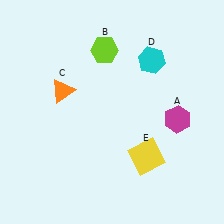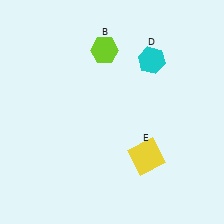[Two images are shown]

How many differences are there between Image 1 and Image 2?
There are 2 differences between the two images.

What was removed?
The magenta hexagon (A), the orange triangle (C) were removed in Image 2.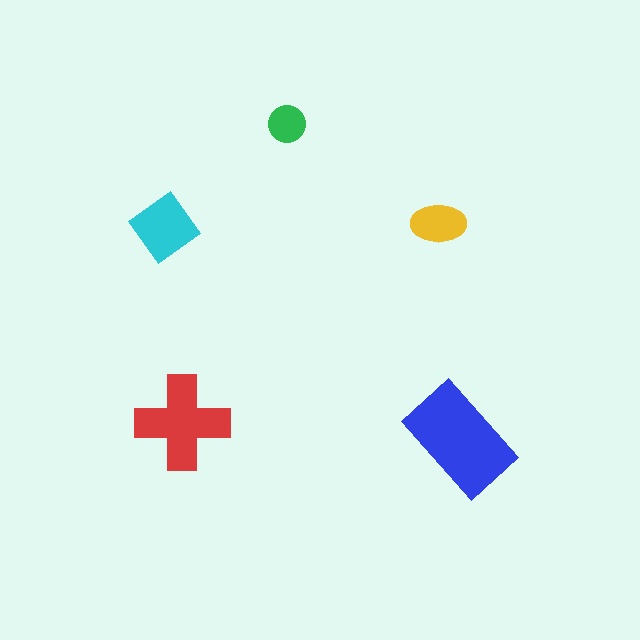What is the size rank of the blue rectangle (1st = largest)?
1st.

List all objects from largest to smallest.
The blue rectangle, the red cross, the cyan diamond, the yellow ellipse, the green circle.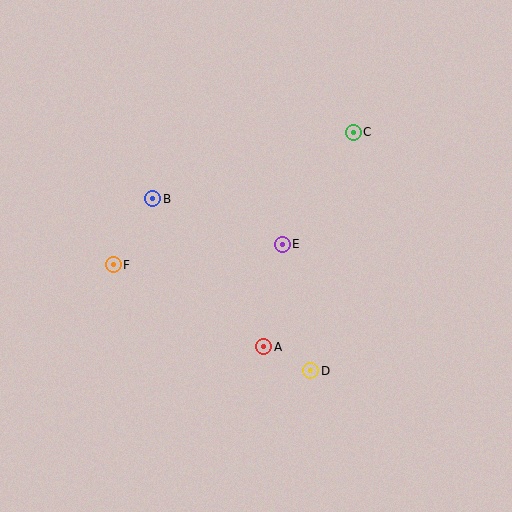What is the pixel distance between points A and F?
The distance between A and F is 171 pixels.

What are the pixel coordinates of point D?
Point D is at (311, 371).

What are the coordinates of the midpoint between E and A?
The midpoint between E and A is at (273, 296).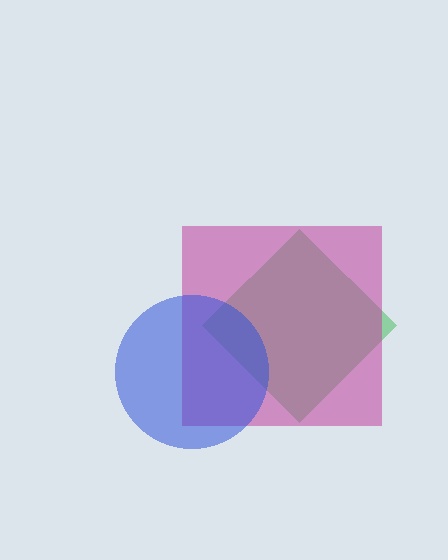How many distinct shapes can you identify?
There are 3 distinct shapes: a green diamond, a magenta square, a blue circle.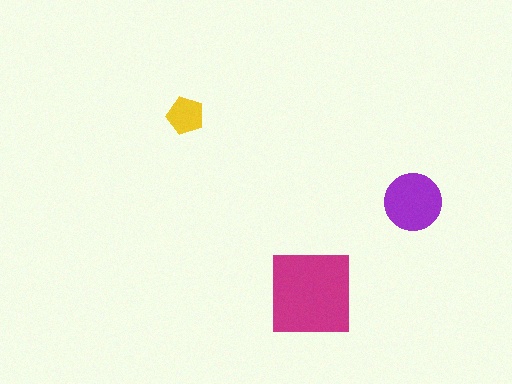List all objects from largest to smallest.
The magenta square, the purple circle, the yellow pentagon.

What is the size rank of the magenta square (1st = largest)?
1st.